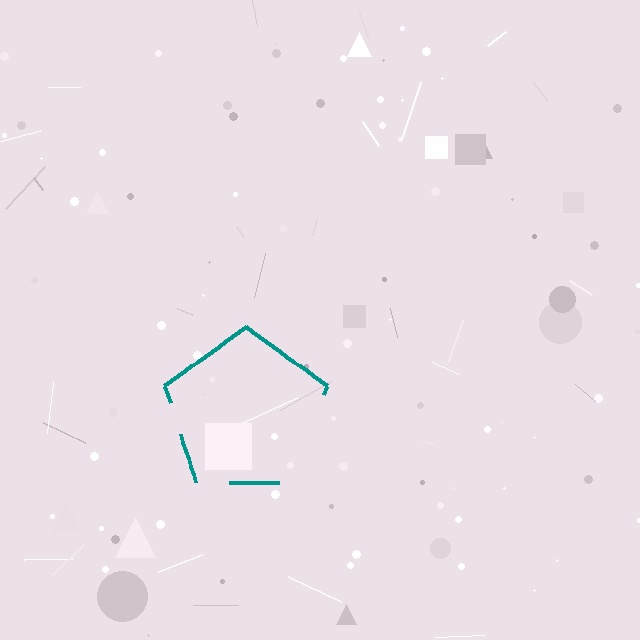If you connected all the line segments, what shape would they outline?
They would outline a pentagon.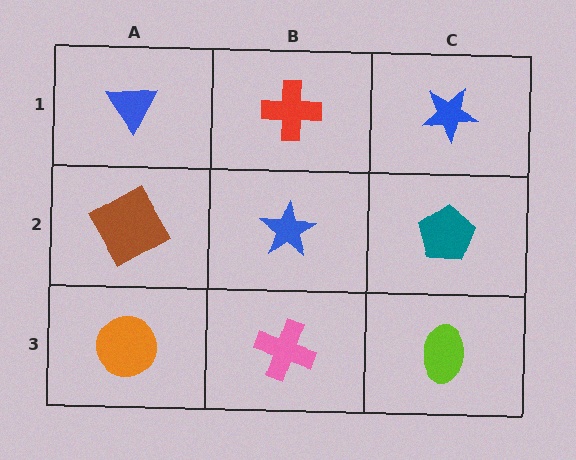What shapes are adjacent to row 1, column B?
A blue star (row 2, column B), a blue triangle (row 1, column A), a blue star (row 1, column C).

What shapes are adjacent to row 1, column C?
A teal pentagon (row 2, column C), a red cross (row 1, column B).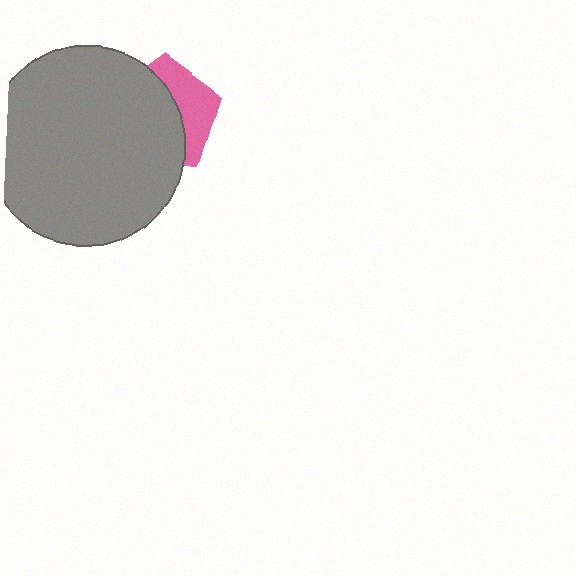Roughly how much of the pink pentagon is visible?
A small part of it is visible (roughly 36%).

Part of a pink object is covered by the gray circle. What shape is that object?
It is a pentagon.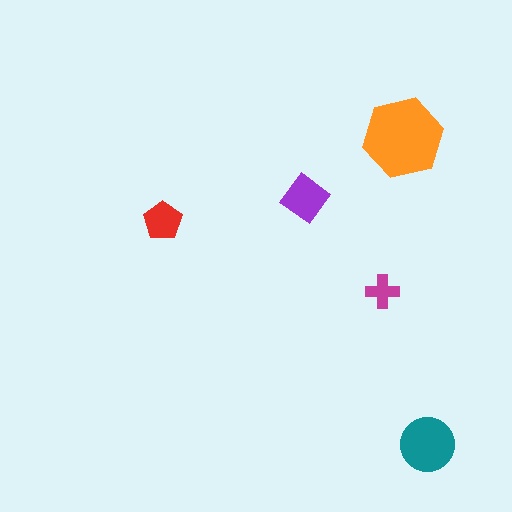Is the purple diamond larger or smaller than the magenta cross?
Larger.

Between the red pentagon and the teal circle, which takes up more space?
The teal circle.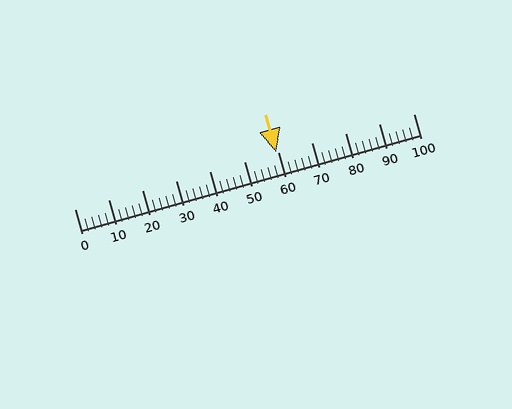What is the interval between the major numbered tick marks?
The major tick marks are spaced 10 units apart.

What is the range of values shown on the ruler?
The ruler shows values from 0 to 100.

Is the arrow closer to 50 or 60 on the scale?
The arrow is closer to 60.